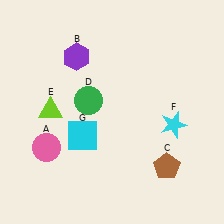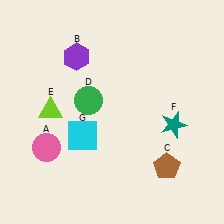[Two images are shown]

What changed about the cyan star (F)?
In Image 1, F is cyan. In Image 2, it changed to teal.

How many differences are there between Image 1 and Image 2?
There is 1 difference between the two images.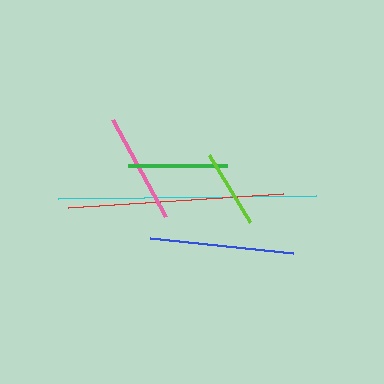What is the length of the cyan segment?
The cyan segment is approximately 259 pixels long.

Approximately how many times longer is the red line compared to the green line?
The red line is approximately 2.2 times the length of the green line.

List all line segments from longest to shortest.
From longest to shortest: cyan, red, blue, pink, green, lime.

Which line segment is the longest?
The cyan line is the longest at approximately 259 pixels.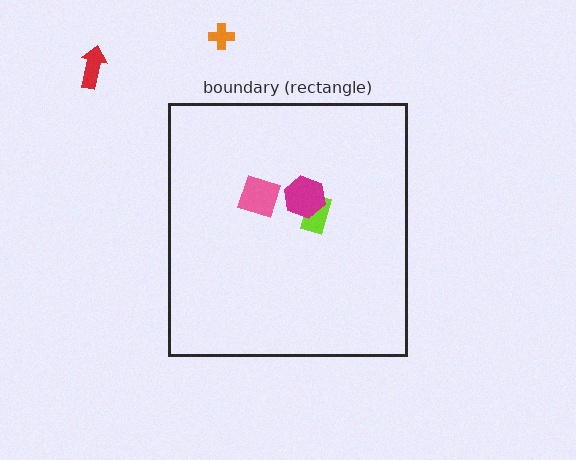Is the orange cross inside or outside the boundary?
Outside.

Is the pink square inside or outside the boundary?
Inside.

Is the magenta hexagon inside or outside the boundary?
Inside.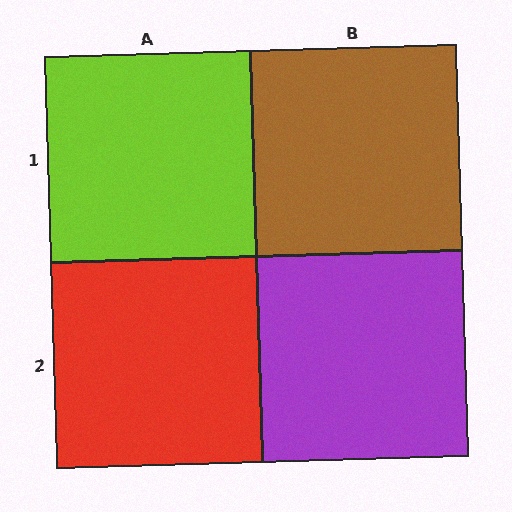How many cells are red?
1 cell is red.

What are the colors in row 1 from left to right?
Lime, brown.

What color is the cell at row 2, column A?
Red.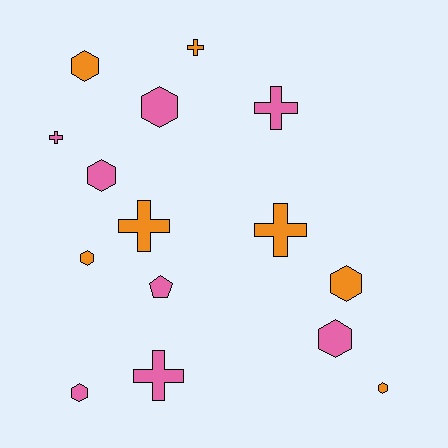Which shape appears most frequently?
Hexagon, with 8 objects.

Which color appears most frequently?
Pink, with 8 objects.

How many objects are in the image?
There are 15 objects.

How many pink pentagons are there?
There is 1 pink pentagon.